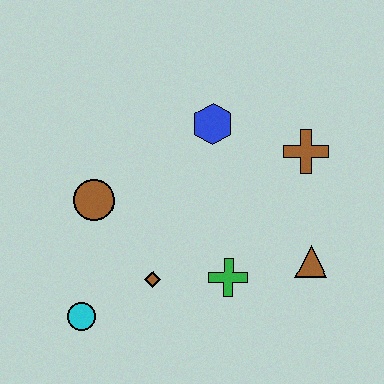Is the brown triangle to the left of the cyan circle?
No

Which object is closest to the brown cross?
The blue hexagon is closest to the brown cross.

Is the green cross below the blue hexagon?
Yes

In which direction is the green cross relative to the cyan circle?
The green cross is to the right of the cyan circle.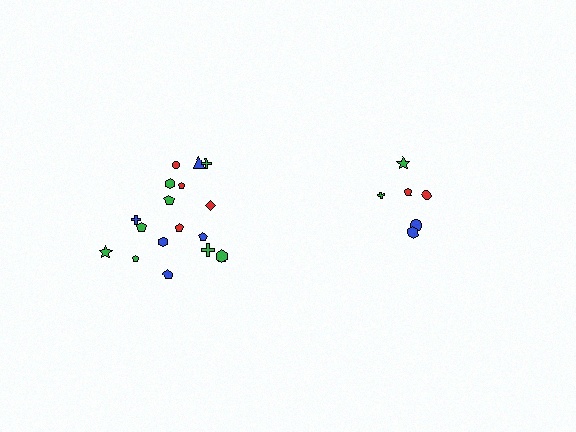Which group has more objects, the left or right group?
The left group.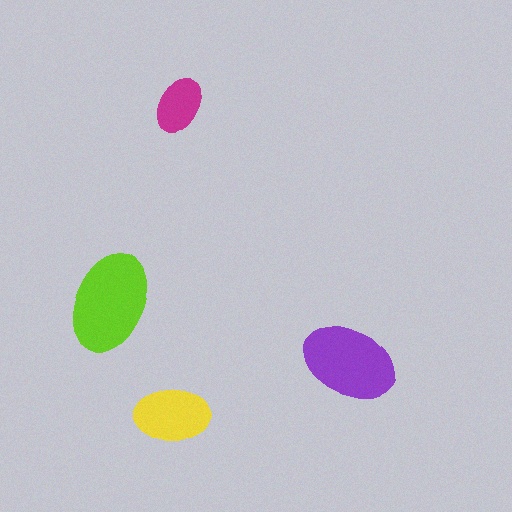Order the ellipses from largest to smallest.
the lime one, the purple one, the yellow one, the magenta one.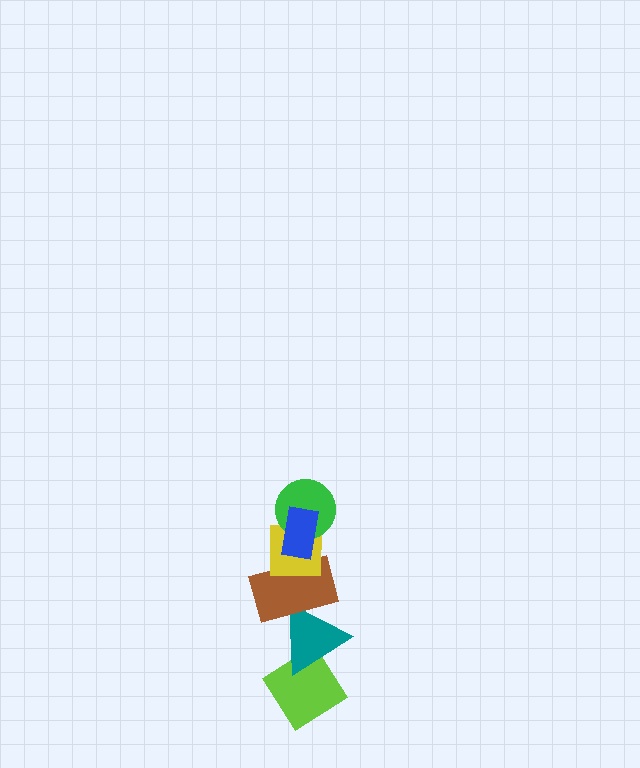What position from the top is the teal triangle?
The teal triangle is 5th from the top.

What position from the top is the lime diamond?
The lime diamond is 6th from the top.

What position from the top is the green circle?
The green circle is 2nd from the top.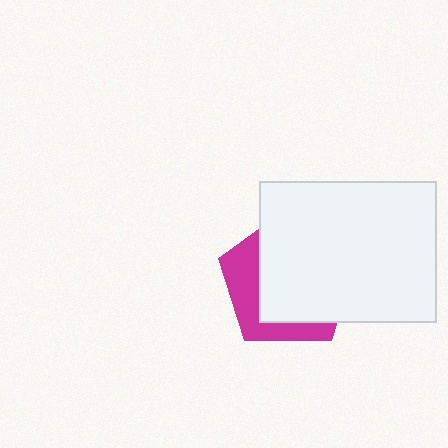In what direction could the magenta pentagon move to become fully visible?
The magenta pentagon could move left. That would shift it out from behind the white rectangle entirely.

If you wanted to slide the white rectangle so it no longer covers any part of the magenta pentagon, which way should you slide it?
Slide it right — that is the most direct way to separate the two shapes.